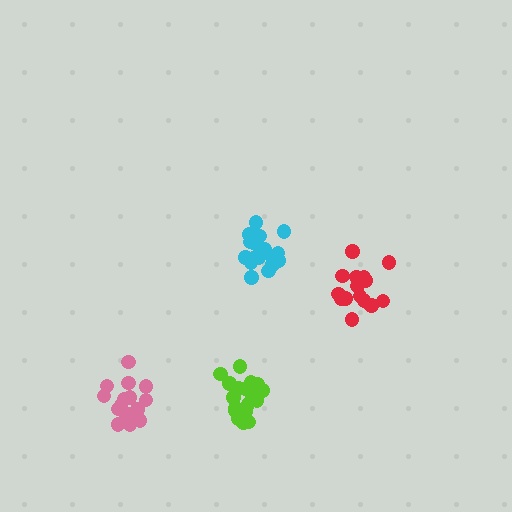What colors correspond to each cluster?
The clusters are colored: cyan, red, pink, lime.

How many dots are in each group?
Group 1: 20 dots, Group 2: 17 dots, Group 3: 16 dots, Group 4: 19 dots (72 total).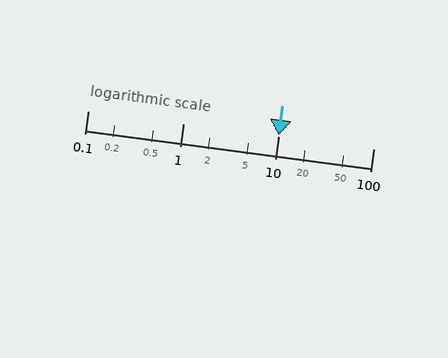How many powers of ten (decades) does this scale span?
The scale spans 3 decades, from 0.1 to 100.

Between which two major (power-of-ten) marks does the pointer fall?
The pointer is between 10 and 100.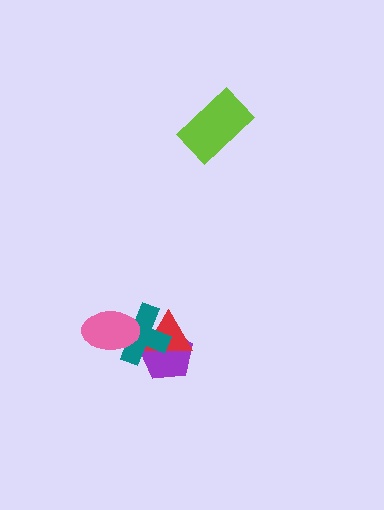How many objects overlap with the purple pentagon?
2 objects overlap with the purple pentagon.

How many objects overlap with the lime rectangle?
0 objects overlap with the lime rectangle.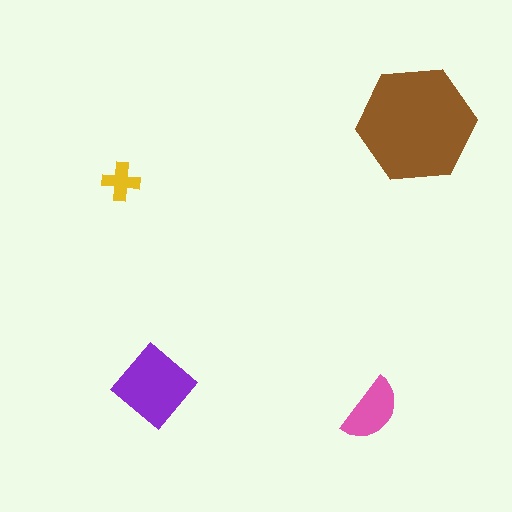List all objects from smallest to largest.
The yellow cross, the pink semicircle, the purple diamond, the brown hexagon.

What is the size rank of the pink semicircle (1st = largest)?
3rd.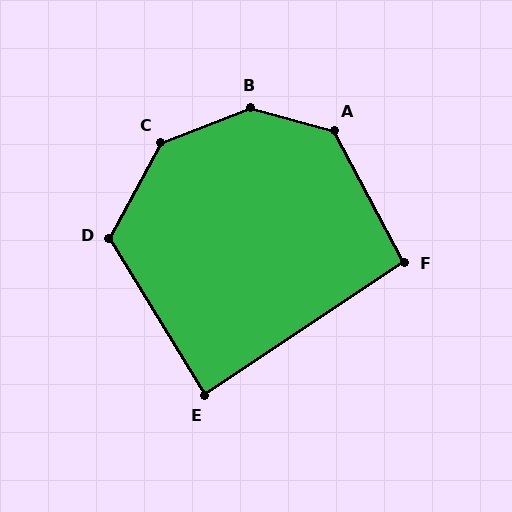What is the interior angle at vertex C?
Approximately 139 degrees (obtuse).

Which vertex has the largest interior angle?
B, at approximately 144 degrees.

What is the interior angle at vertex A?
Approximately 133 degrees (obtuse).